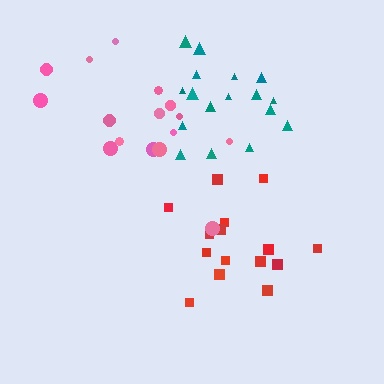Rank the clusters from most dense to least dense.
teal, red, pink.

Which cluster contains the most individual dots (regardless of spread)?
Teal (17).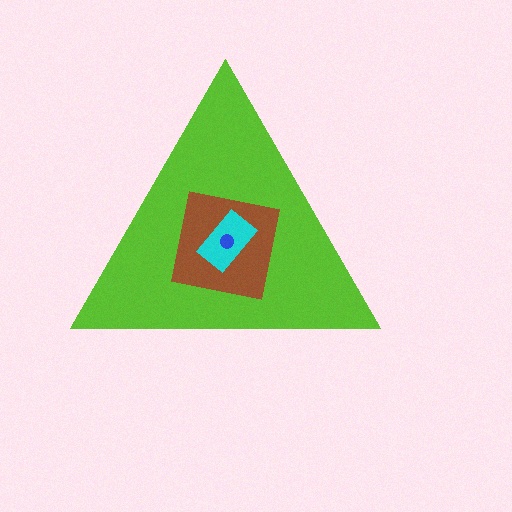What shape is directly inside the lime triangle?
The brown square.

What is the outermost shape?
The lime triangle.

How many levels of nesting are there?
4.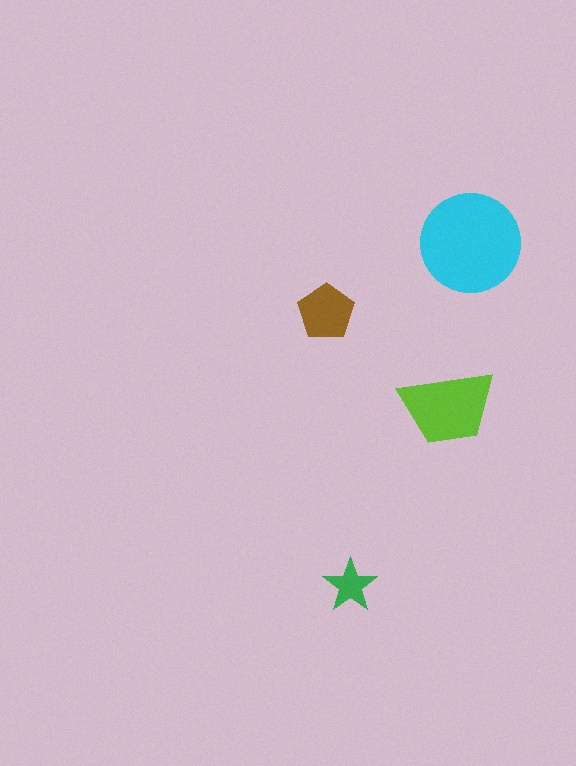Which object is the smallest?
The green star.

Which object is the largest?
The cyan circle.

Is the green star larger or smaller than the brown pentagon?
Smaller.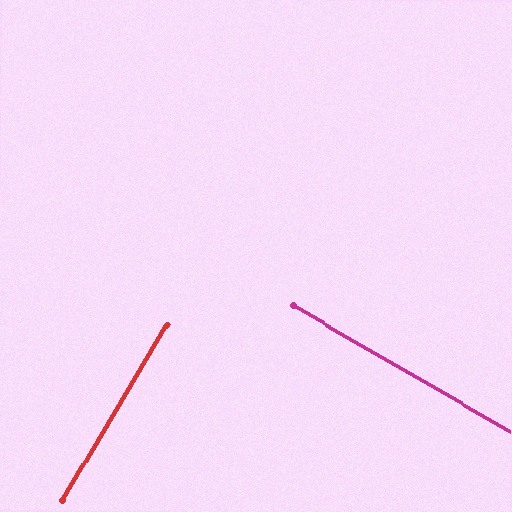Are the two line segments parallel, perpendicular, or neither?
Perpendicular — they meet at approximately 89°.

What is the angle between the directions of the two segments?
Approximately 89 degrees.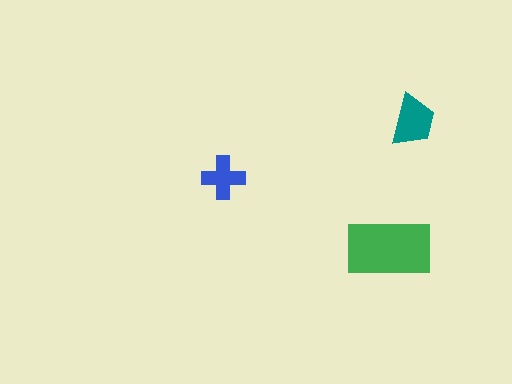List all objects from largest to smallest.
The green rectangle, the teal trapezoid, the blue cross.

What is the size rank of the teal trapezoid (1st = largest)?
2nd.